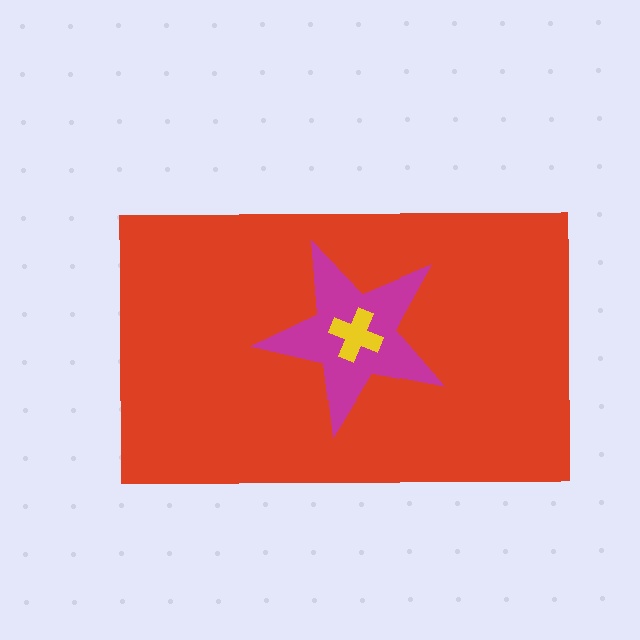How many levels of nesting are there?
3.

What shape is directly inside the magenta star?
The yellow cross.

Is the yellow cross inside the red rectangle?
Yes.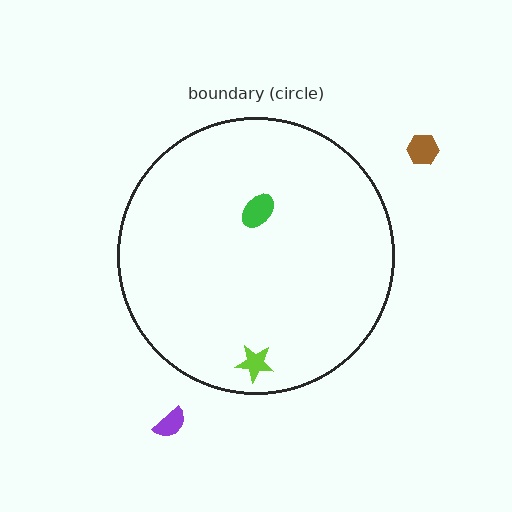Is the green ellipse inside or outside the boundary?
Inside.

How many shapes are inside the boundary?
2 inside, 2 outside.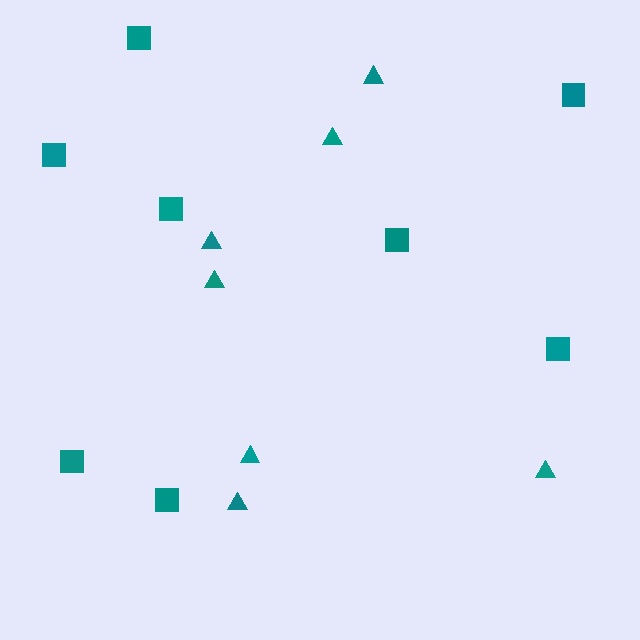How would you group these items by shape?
There are 2 groups: one group of squares (8) and one group of triangles (7).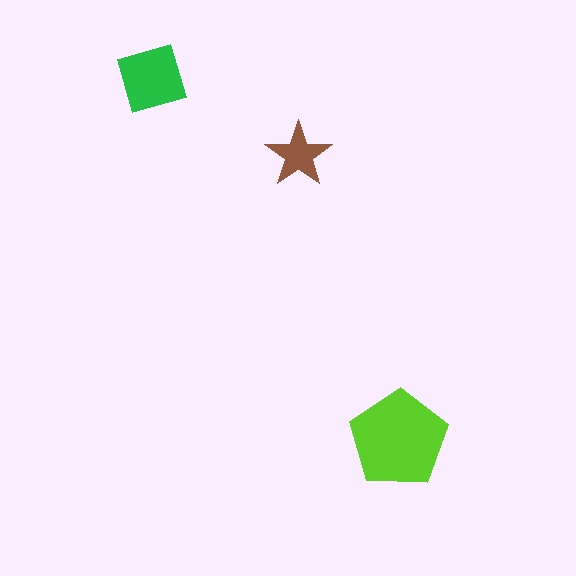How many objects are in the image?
There are 3 objects in the image.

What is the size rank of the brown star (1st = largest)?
3rd.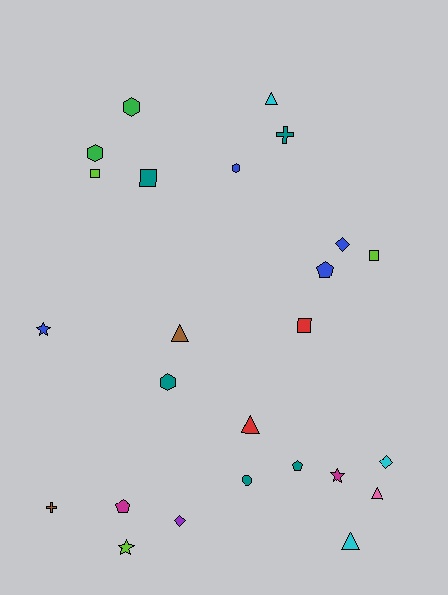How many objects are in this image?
There are 25 objects.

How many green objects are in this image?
There are 2 green objects.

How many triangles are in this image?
There are 5 triangles.